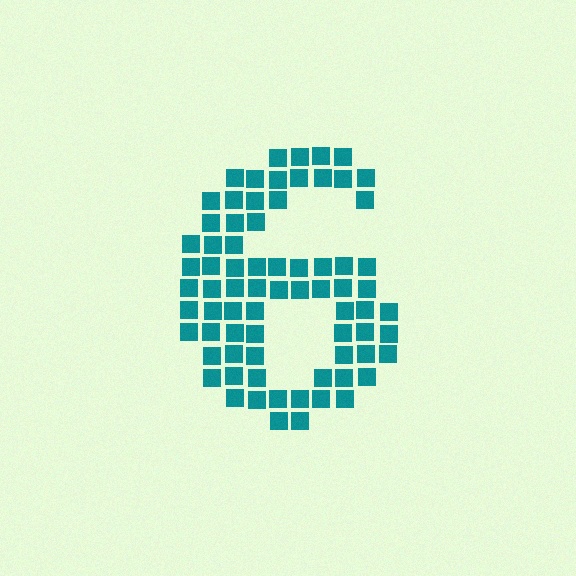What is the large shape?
The large shape is the digit 6.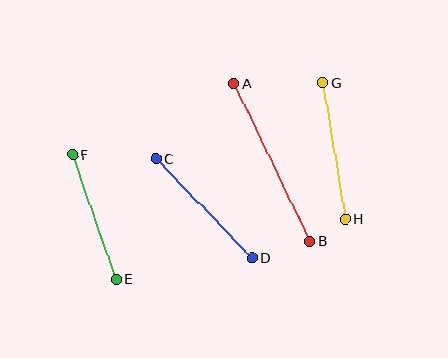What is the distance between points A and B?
The distance is approximately 176 pixels.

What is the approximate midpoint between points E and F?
The midpoint is at approximately (94, 217) pixels.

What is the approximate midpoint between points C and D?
The midpoint is at approximately (204, 209) pixels.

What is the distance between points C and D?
The distance is approximately 138 pixels.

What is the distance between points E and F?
The distance is approximately 132 pixels.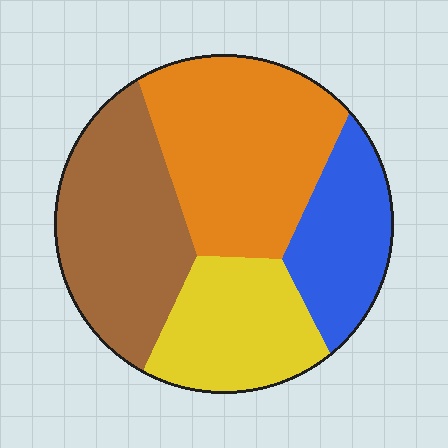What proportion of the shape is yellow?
Yellow covers about 20% of the shape.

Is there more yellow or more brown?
Brown.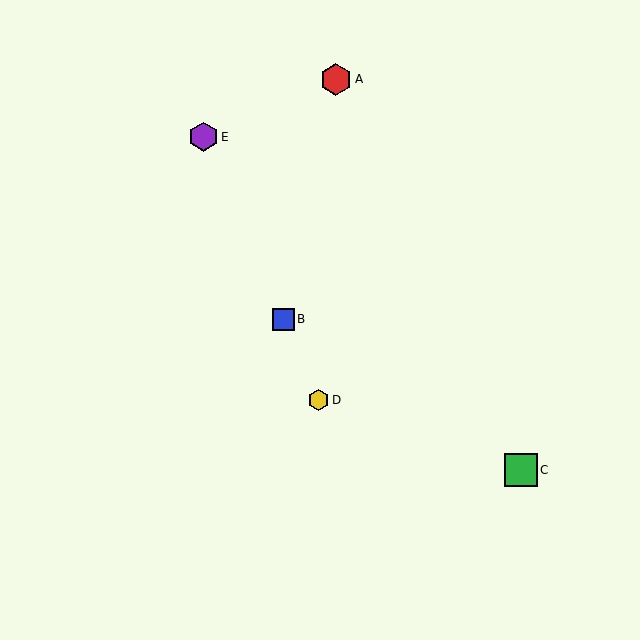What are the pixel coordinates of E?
Object E is at (204, 137).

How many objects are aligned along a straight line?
3 objects (B, D, E) are aligned along a straight line.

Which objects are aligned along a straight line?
Objects B, D, E are aligned along a straight line.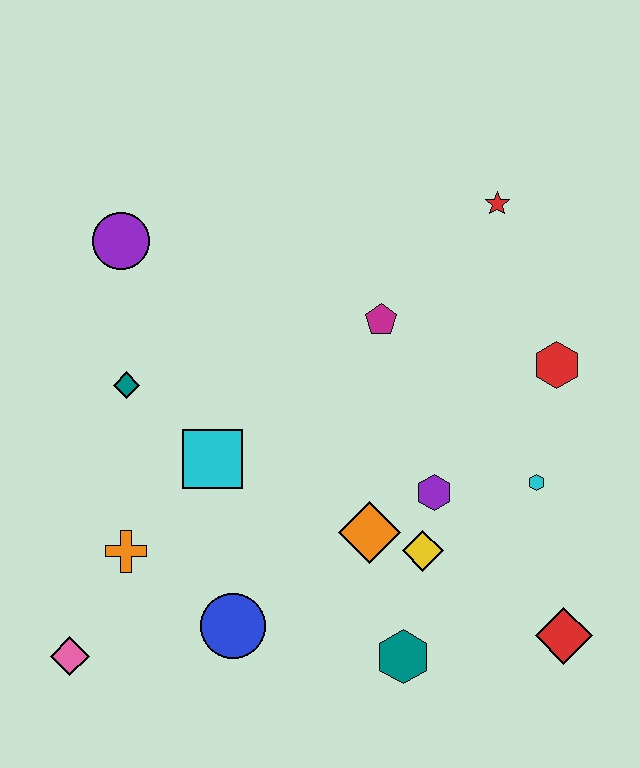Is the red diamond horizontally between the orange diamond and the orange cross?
No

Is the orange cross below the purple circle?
Yes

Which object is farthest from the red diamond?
The purple circle is farthest from the red diamond.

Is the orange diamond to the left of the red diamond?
Yes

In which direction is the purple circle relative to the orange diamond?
The purple circle is above the orange diamond.